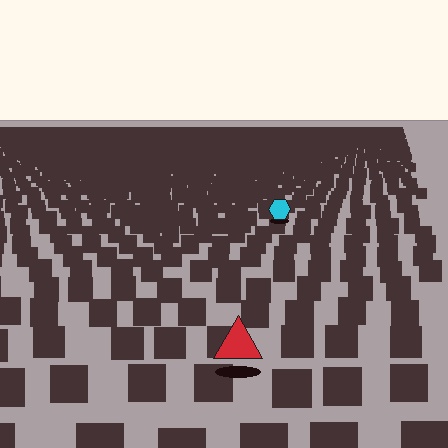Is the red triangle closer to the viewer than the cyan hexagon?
Yes. The red triangle is closer — you can tell from the texture gradient: the ground texture is coarser near it.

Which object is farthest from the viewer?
The cyan hexagon is farthest from the viewer. It appears smaller and the ground texture around it is denser.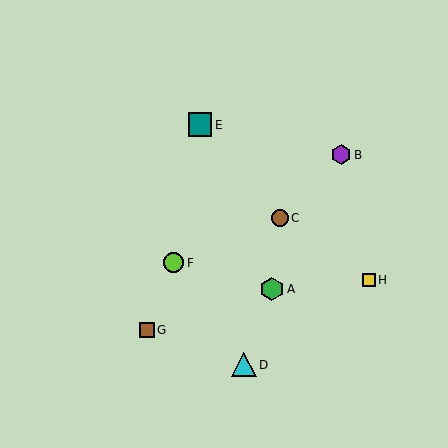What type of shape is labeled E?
Shape E is a teal square.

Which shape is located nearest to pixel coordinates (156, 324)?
The brown square (labeled G) at (147, 330) is nearest to that location.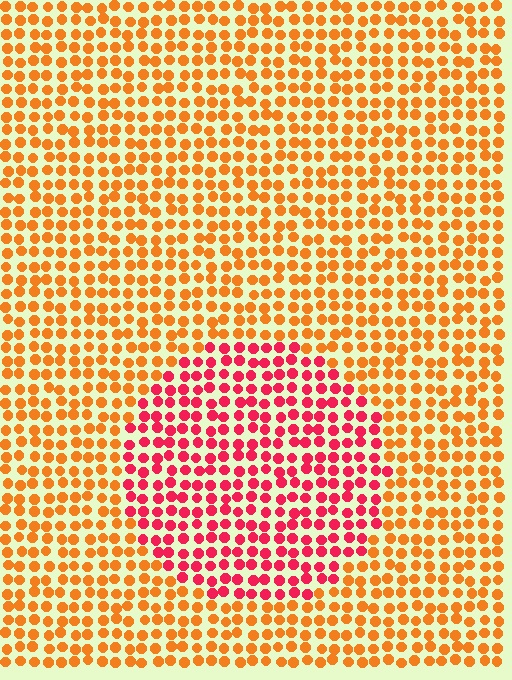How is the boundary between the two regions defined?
The boundary is defined purely by a slight shift in hue (about 43 degrees). Spacing, size, and orientation are identical on both sides.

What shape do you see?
I see a circle.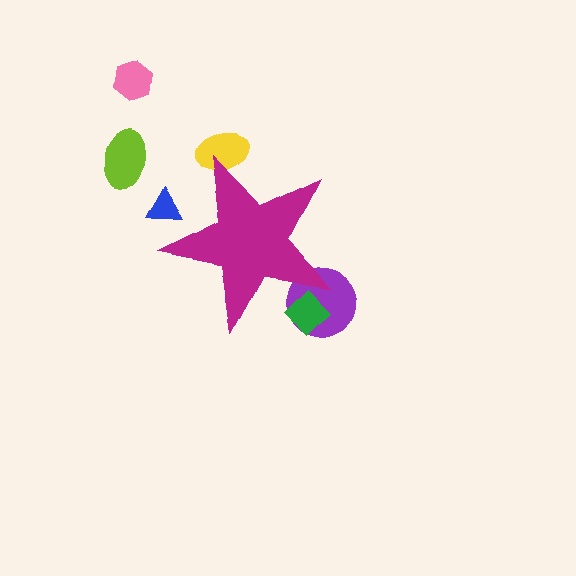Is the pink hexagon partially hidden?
No, the pink hexagon is fully visible.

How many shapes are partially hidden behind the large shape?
4 shapes are partially hidden.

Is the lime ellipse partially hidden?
No, the lime ellipse is fully visible.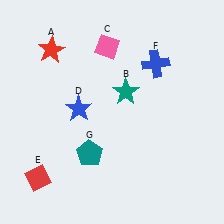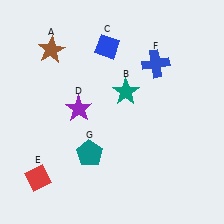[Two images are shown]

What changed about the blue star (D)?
In Image 1, D is blue. In Image 2, it changed to purple.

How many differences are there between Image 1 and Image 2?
There are 3 differences between the two images.